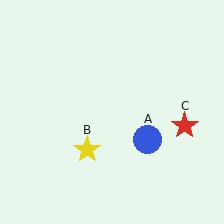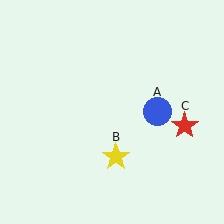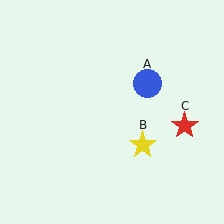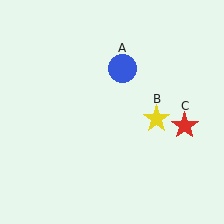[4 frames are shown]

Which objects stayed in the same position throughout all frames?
Red star (object C) remained stationary.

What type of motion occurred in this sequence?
The blue circle (object A), yellow star (object B) rotated counterclockwise around the center of the scene.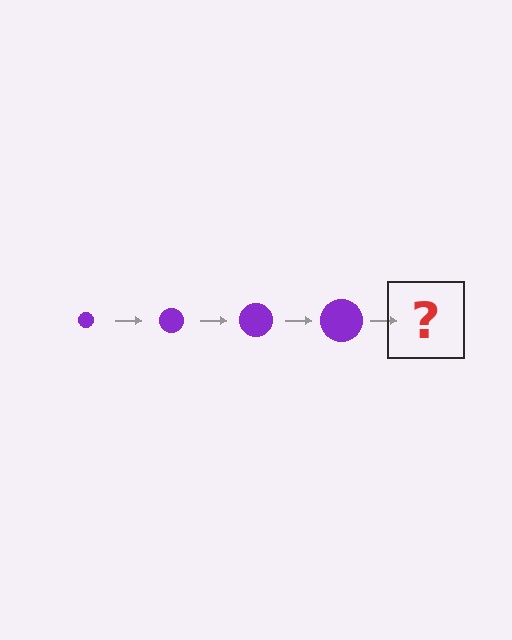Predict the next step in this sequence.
The next step is a purple circle, larger than the previous one.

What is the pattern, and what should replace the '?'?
The pattern is that the circle gets progressively larger each step. The '?' should be a purple circle, larger than the previous one.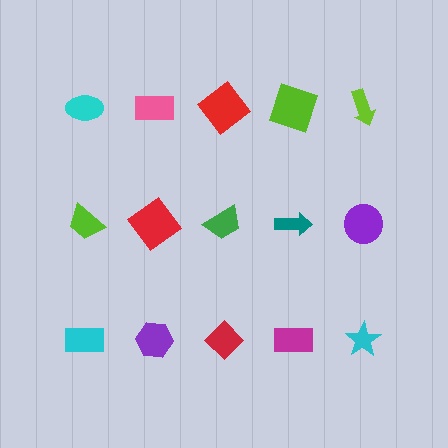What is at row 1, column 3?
A red diamond.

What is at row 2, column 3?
A green trapezoid.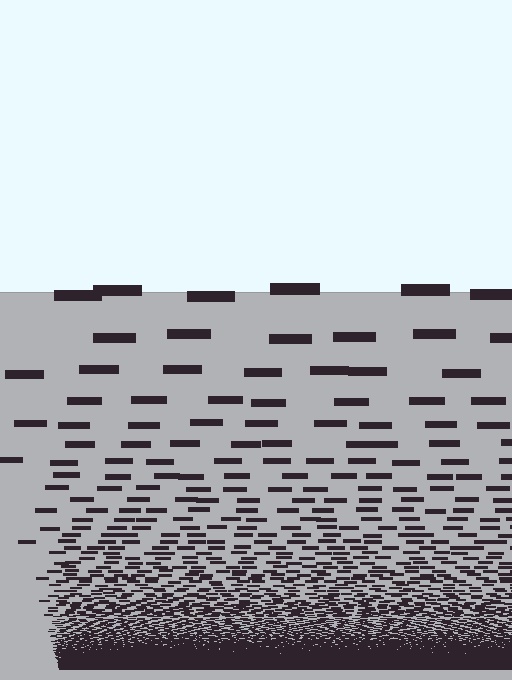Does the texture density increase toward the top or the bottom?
Density increases toward the bottom.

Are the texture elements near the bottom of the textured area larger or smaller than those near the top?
Smaller. The gradient is inverted — elements near the bottom are smaller and denser.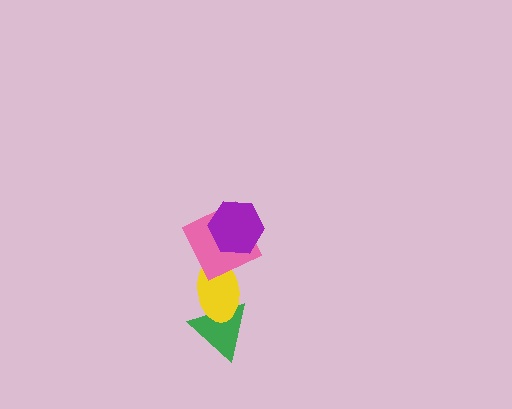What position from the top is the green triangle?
The green triangle is 4th from the top.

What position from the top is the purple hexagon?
The purple hexagon is 1st from the top.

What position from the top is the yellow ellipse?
The yellow ellipse is 3rd from the top.